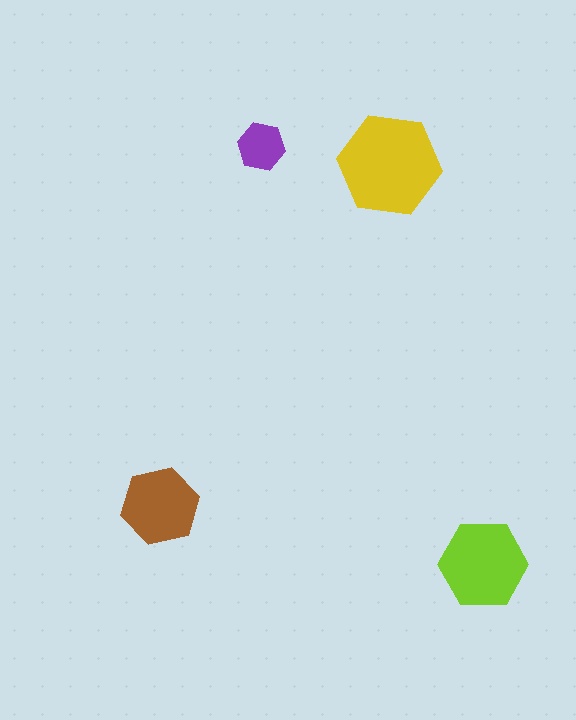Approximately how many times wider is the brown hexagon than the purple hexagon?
About 1.5 times wider.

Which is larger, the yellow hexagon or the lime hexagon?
The yellow one.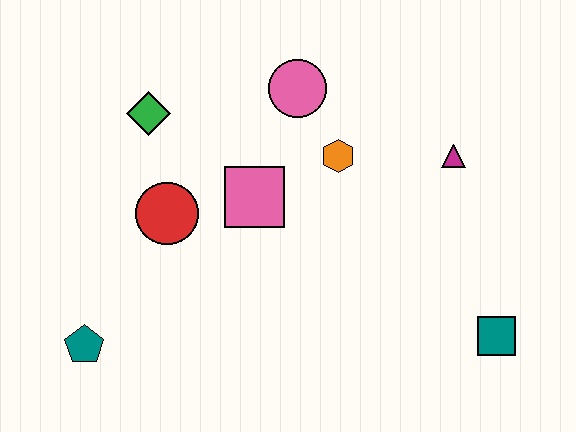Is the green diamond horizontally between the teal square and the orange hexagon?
No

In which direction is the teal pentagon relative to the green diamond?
The teal pentagon is below the green diamond.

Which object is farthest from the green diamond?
The teal square is farthest from the green diamond.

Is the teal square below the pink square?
Yes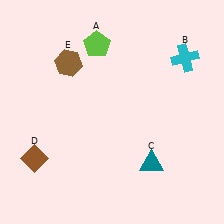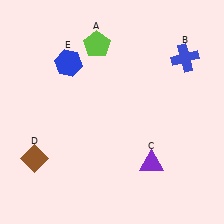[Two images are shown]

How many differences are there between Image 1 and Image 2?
There are 3 differences between the two images.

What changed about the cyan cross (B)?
In Image 1, B is cyan. In Image 2, it changed to blue.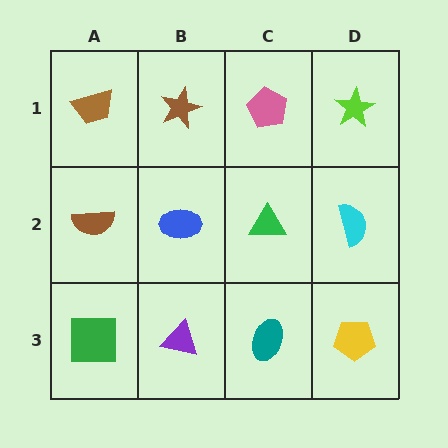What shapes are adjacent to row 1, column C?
A green triangle (row 2, column C), a brown star (row 1, column B), a lime star (row 1, column D).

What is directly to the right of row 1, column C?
A lime star.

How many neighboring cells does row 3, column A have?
2.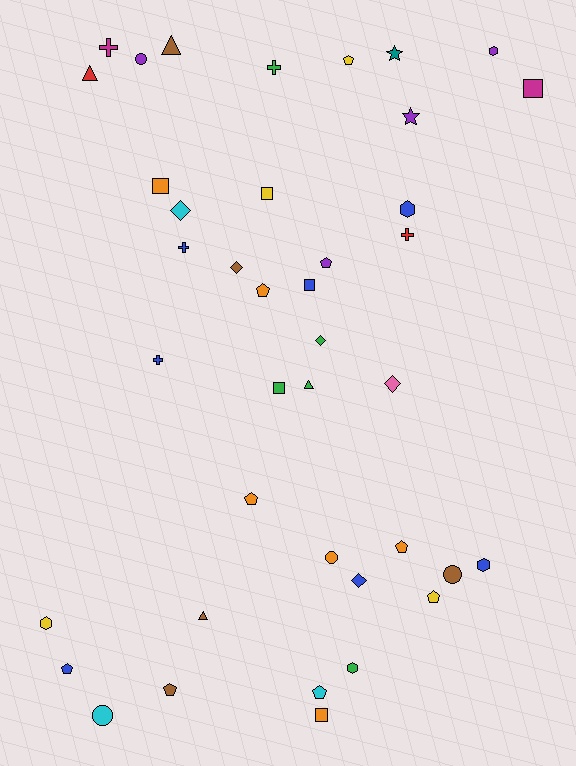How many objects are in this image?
There are 40 objects.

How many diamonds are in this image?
There are 5 diamonds.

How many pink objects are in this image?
There is 1 pink object.